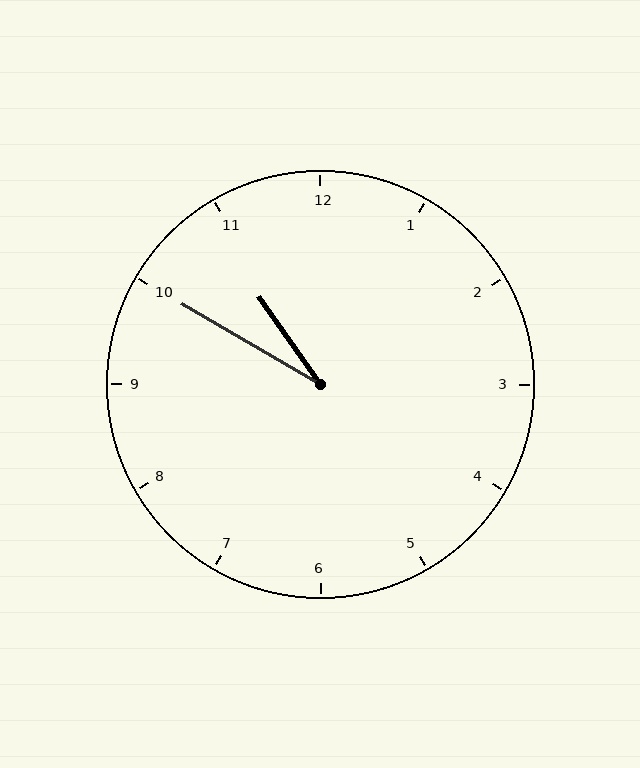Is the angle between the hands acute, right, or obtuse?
It is acute.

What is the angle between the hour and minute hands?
Approximately 25 degrees.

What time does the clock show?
10:50.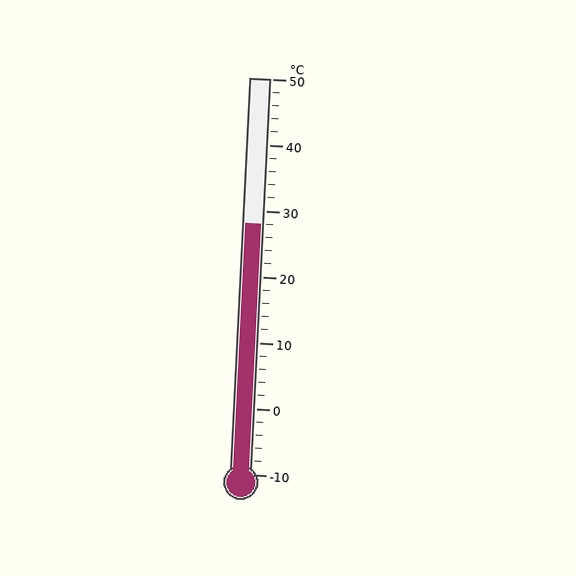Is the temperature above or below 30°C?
The temperature is below 30°C.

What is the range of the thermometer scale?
The thermometer scale ranges from -10°C to 50°C.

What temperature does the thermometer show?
The thermometer shows approximately 28°C.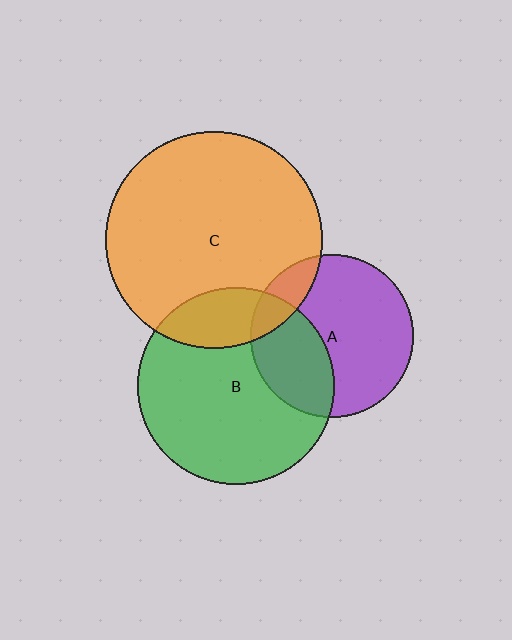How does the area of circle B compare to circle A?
Approximately 1.5 times.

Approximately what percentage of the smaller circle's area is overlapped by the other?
Approximately 20%.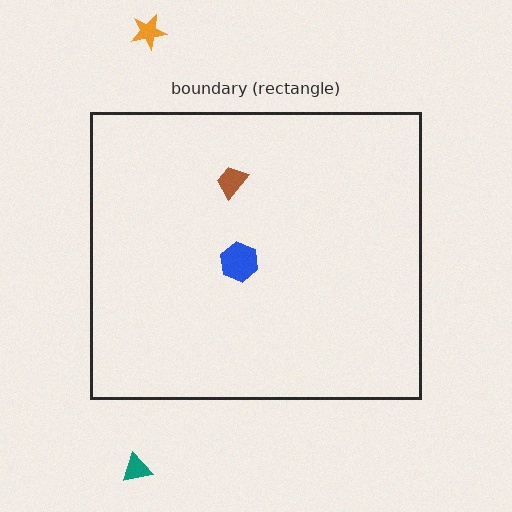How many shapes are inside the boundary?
2 inside, 2 outside.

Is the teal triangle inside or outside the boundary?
Outside.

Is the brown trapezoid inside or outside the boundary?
Inside.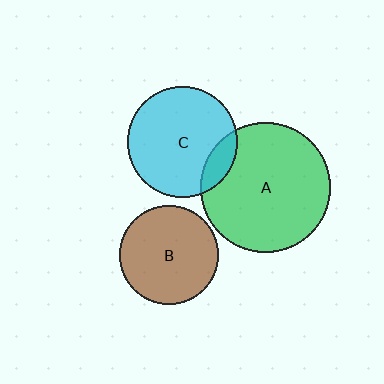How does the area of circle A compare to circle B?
Approximately 1.7 times.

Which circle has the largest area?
Circle A (green).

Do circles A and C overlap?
Yes.